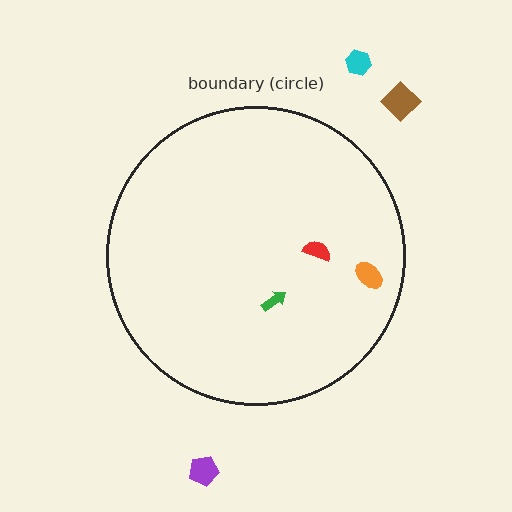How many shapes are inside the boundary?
3 inside, 3 outside.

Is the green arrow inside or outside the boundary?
Inside.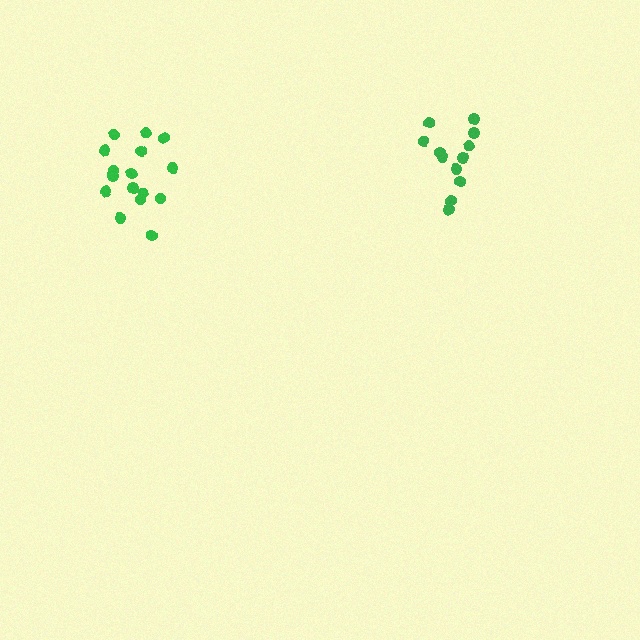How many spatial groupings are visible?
There are 2 spatial groupings.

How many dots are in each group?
Group 1: 16 dots, Group 2: 12 dots (28 total).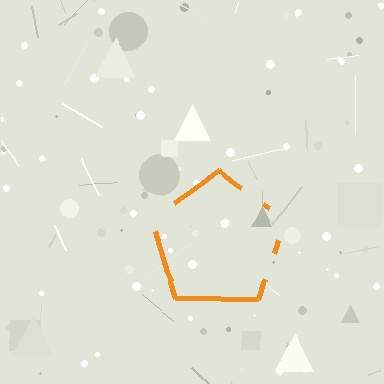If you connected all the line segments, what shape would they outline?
They would outline a pentagon.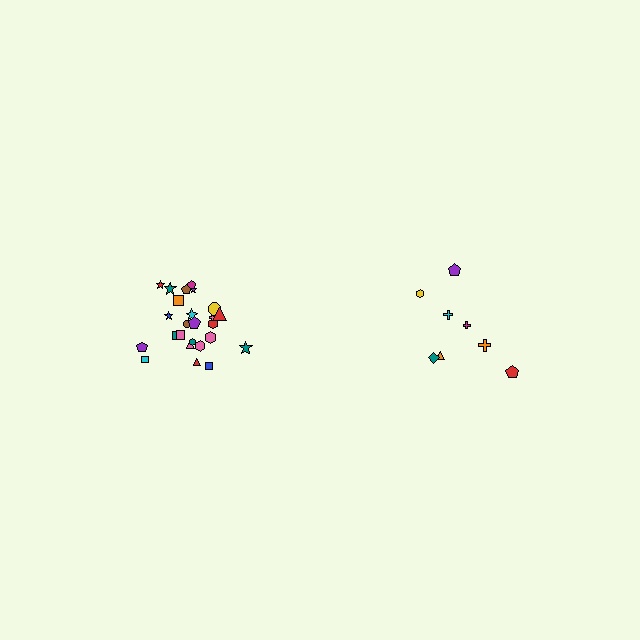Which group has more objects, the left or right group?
The left group.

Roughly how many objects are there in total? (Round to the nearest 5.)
Roughly 35 objects in total.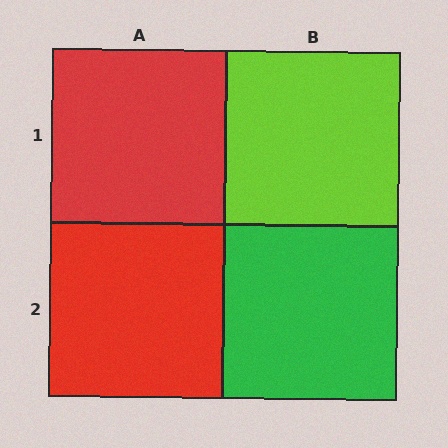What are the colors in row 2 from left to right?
Red, green.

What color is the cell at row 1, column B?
Lime.